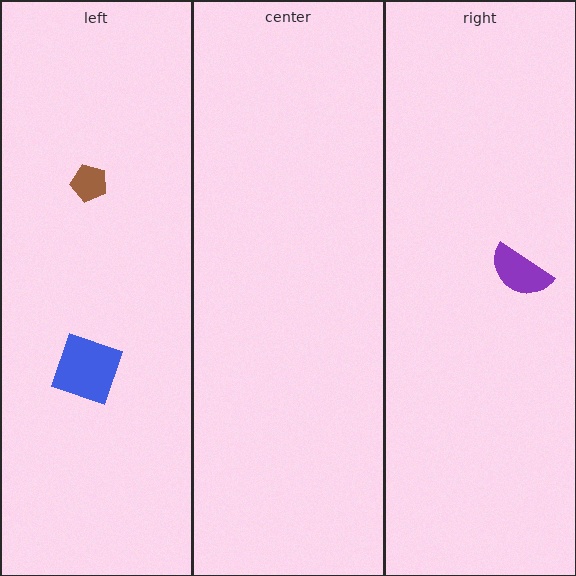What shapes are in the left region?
The brown pentagon, the blue square.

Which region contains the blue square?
The left region.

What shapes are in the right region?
The purple semicircle.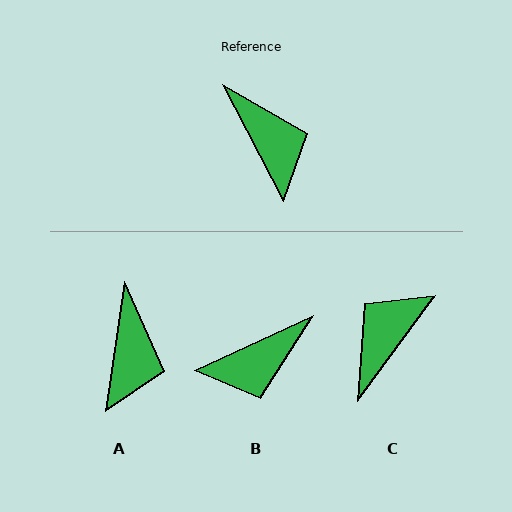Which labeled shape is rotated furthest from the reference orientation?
C, about 116 degrees away.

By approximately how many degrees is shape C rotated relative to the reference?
Approximately 116 degrees counter-clockwise.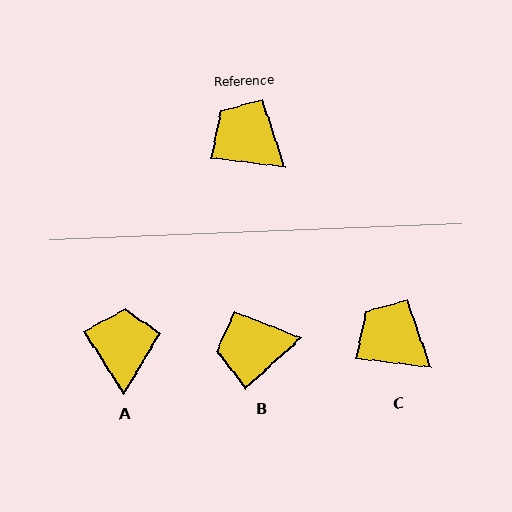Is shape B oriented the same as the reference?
No, it is off by about 50 degrees.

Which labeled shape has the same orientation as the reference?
C.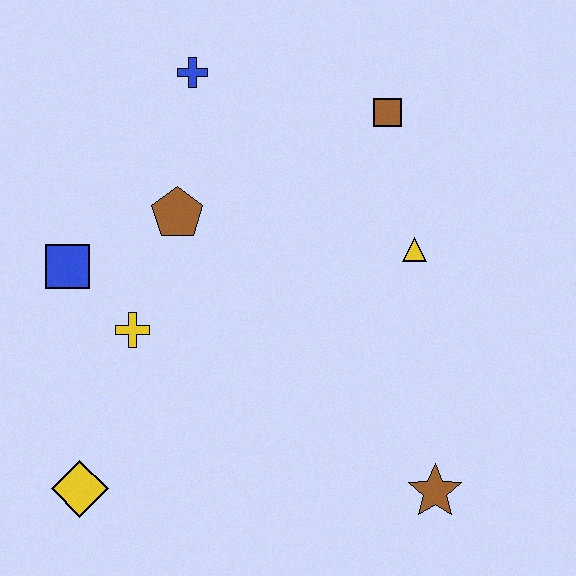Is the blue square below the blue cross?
Yes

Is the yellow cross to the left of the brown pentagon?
Yes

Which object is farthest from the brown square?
The yellow diamond is farthest from the brown square.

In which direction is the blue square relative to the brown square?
The blue square is to the left of the brown square.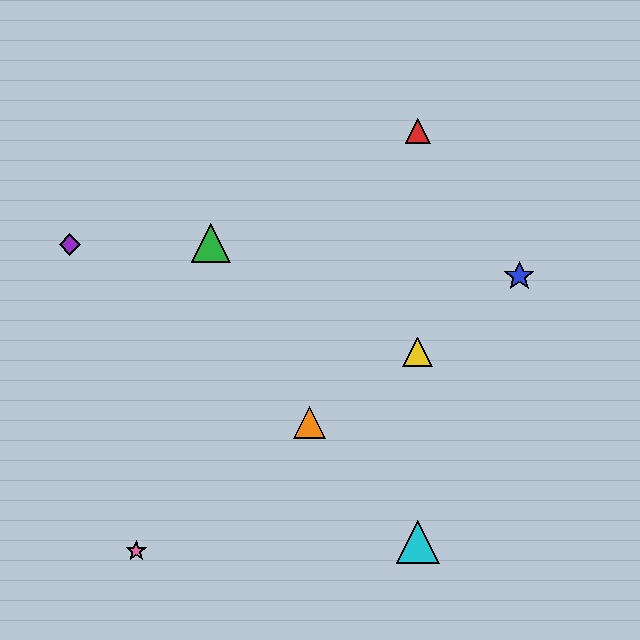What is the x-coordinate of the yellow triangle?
The yellow triangle is at x≈418.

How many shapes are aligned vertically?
3 shapes (the red triangle, the yellow triangle, the cyan triangle) are aligned vertically.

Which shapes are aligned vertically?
The red triangle, the yellow triangle, the cyan triangle are aligned vertically.